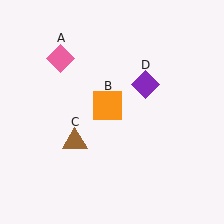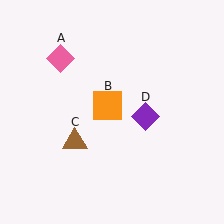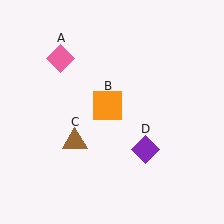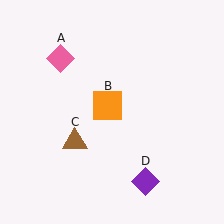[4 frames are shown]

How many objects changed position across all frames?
1 object changed position: purple diamond (object D).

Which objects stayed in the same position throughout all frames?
Pink diamond (object A) and orange square (object B) and brown triangle (object C) remained stationary.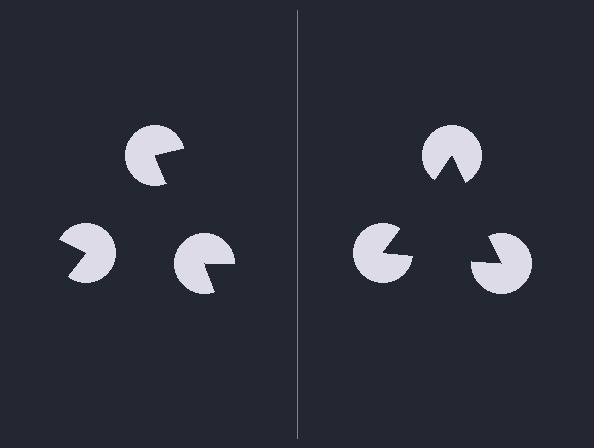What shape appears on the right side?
An illusory triangle.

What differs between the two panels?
The pac-man discs are positioned identically on both sides; only the wedge orientations differ. On the right they align to a triangle; on the left they are misaligned.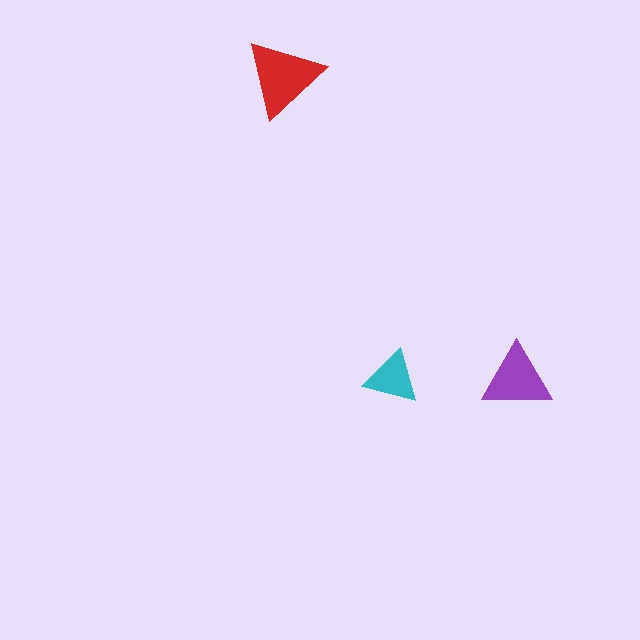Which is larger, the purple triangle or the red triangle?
The red one.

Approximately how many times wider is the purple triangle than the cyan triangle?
About 1.5 times wider.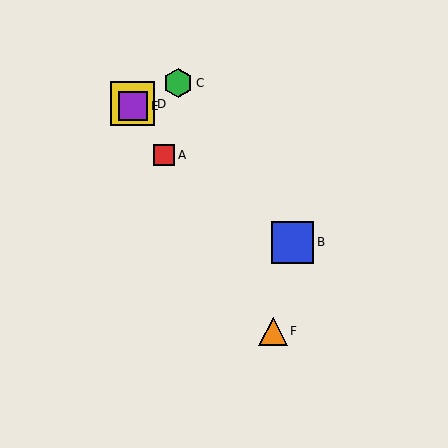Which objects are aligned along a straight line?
Objects A, D, E, F are aligned along a straight line.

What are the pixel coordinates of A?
Object A is at (164, 155).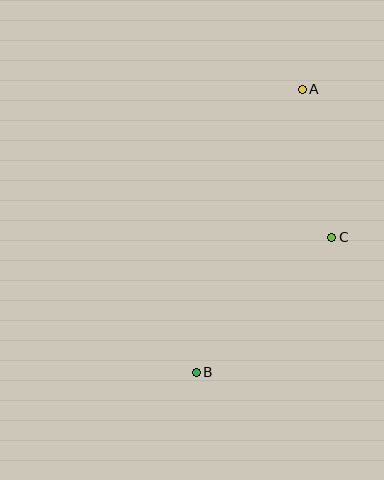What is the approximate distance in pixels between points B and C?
The distance between B and C is approximately 191 pixels.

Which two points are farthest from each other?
Points A and B are farthest from each other.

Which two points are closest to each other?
Points A and C are closest to each other.